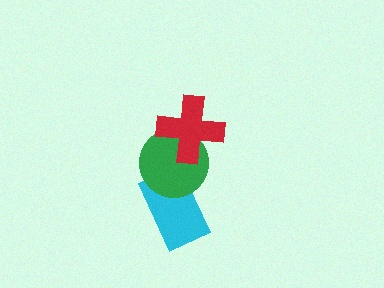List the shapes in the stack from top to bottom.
From top to bottom: the red cross, the green circle, the cyan rectangle.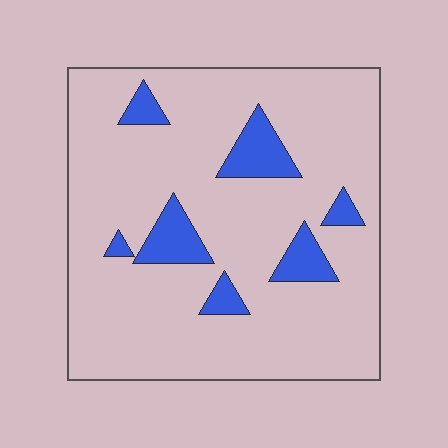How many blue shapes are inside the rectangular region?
7.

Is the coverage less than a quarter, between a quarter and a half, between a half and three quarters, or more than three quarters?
Less than a quarter.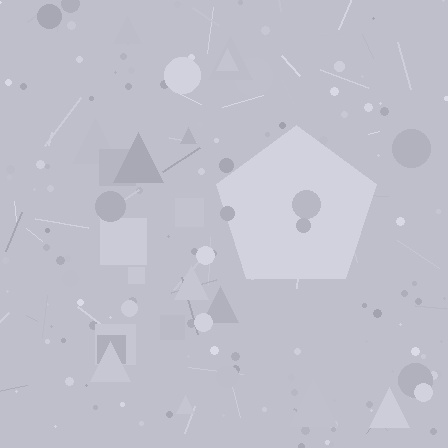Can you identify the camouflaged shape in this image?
The camouflaged shape is a pentagon.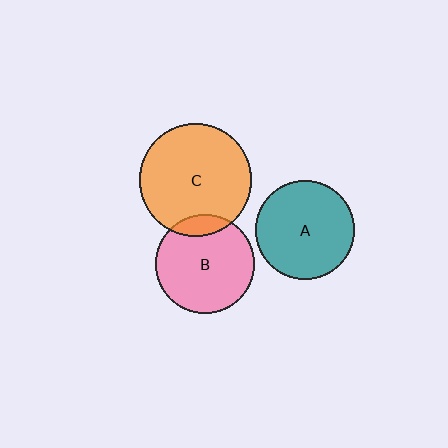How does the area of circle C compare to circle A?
Approximately 1.3 times.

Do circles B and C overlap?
Yes.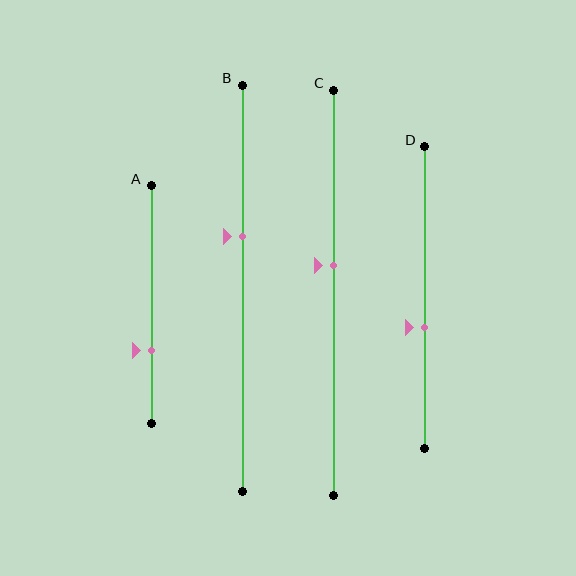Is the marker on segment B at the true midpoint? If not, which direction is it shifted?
No, the marker on segment B is shifted upward by about 13% of the segment length.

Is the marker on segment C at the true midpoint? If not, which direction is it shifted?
No, the marker on segment C is shifted upward by about 7% of the segment length.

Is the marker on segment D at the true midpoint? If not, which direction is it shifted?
No, the marker on segment D is shifted downward by about 10% of the segment length.